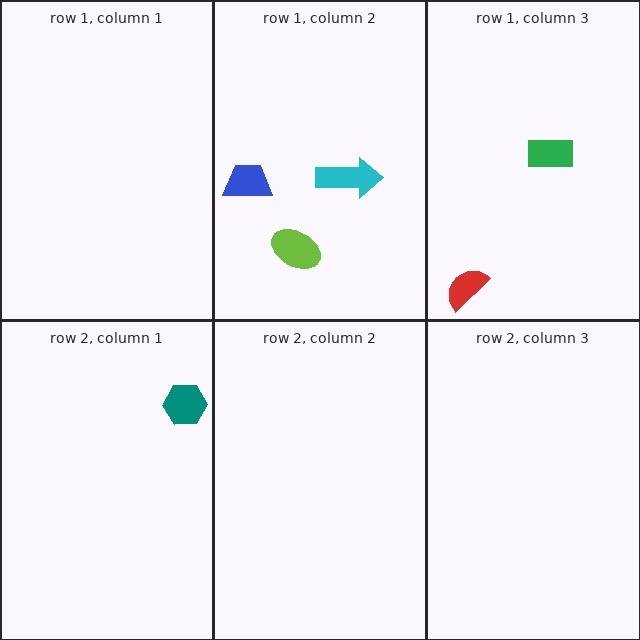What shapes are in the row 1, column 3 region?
The green rectangle, the red semicircle.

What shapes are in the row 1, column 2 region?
The blue trapezoid, the lime ellipse, the cyan arrow.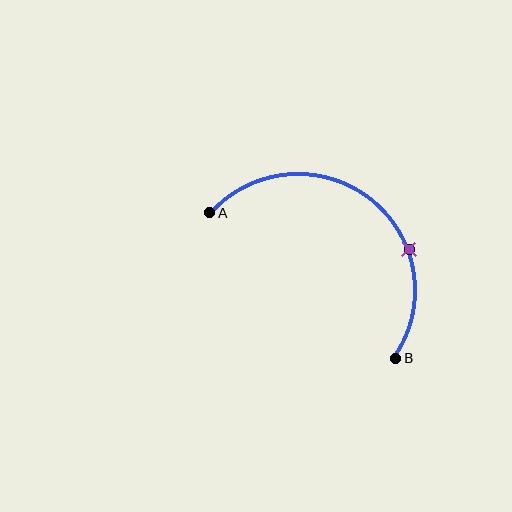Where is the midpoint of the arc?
The arc midpoint is the point on the curve farthest from the straight line joining A and B. It sits above and to the right of that line.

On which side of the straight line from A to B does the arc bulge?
The arc bulges above and to the right of the straight line connecting A and B.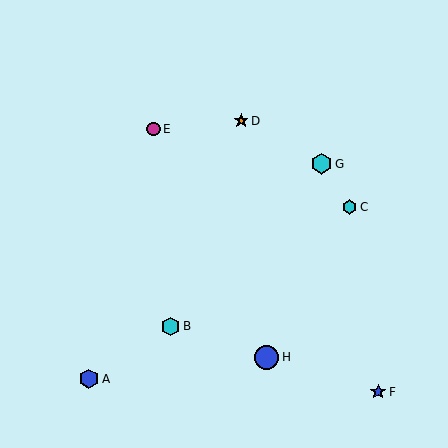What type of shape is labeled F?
Shape F is a blue star.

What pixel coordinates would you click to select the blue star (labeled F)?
Click at (378, 392) to select the blue star F.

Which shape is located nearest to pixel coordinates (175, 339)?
The cyan hexagon (labeled B) at (171, 326) is nearest to that location.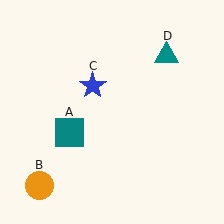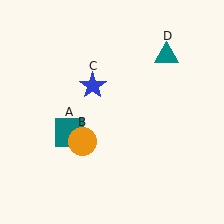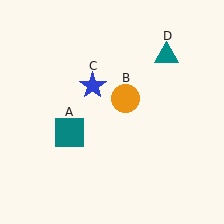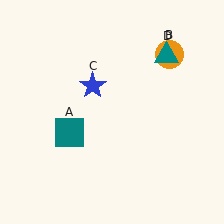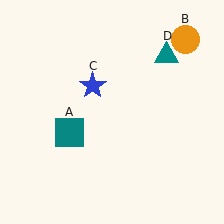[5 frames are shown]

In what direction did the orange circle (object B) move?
The orange circle (object B) moved up and to the right.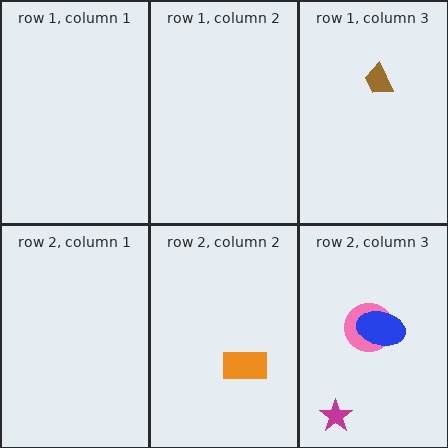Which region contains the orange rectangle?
The row 2, column 2 region.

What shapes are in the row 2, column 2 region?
The orange rectangle.